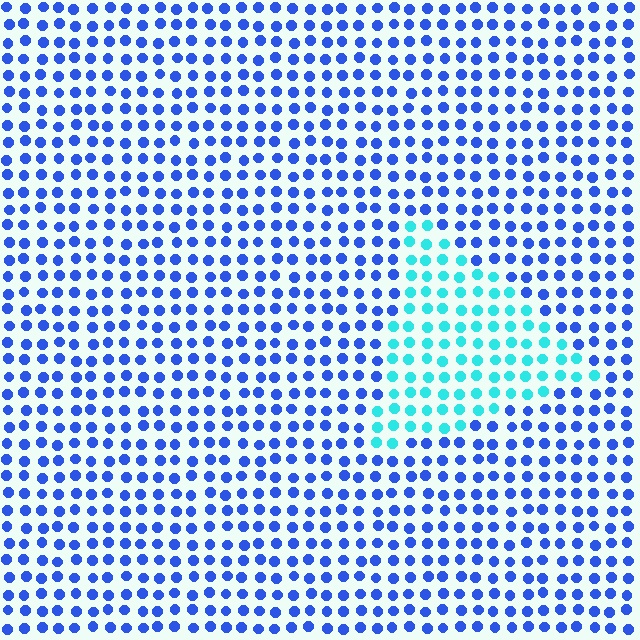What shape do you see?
I see a triangle.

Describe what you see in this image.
The image is filled with small blue elements in a uniform arrangement. A triangle-shaped region is visible where the elements are tinted to a slightly different hue, forming a subtle color boundary.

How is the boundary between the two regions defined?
The boundary is defined purely by a slight shift in hue (about 47 degrees). Spacing, size, and orientation are identical on both sides.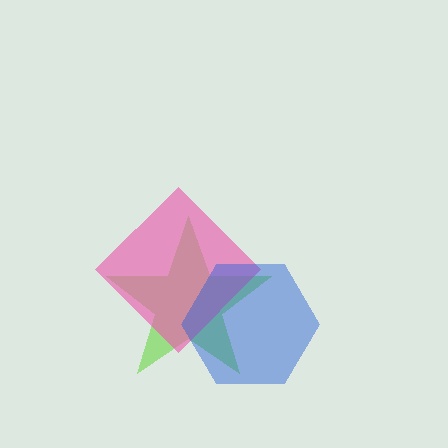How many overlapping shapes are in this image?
There are 3 overlapping shapes in the image.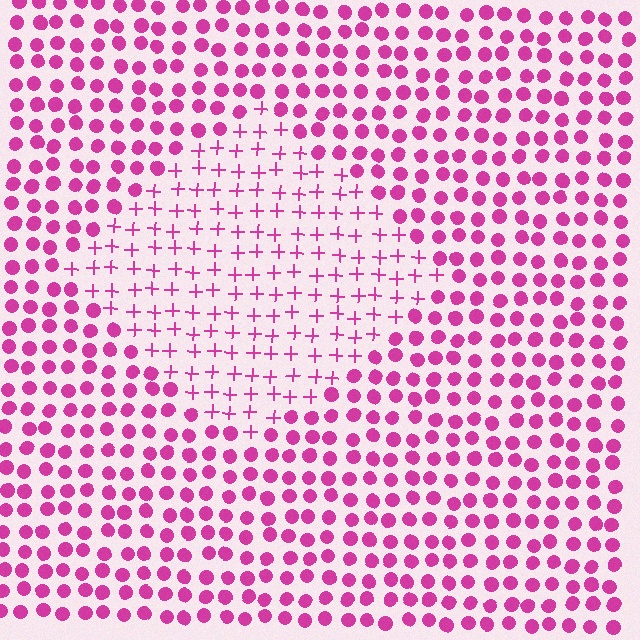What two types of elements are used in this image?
The image uses plus signs inside the diamond region and circles outside it.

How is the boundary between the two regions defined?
The boundary is defined by a change in element shape: plus signs inside vs. circles outside. All elements share the same color and spacing.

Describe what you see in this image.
The image is filled with small magenta elements arranged in a uniform grid. A diamond-shaped region contains plus signs, while the surrounding area contains circles. The boundary is defined purely by the change in element shape.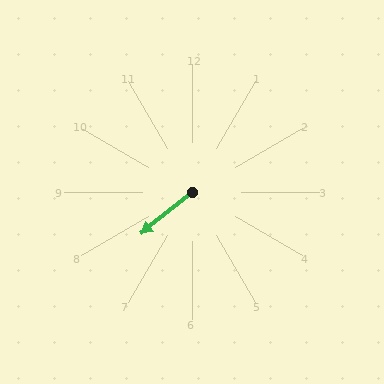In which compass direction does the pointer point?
Southwest.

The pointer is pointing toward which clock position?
Roughly 8 o'clock.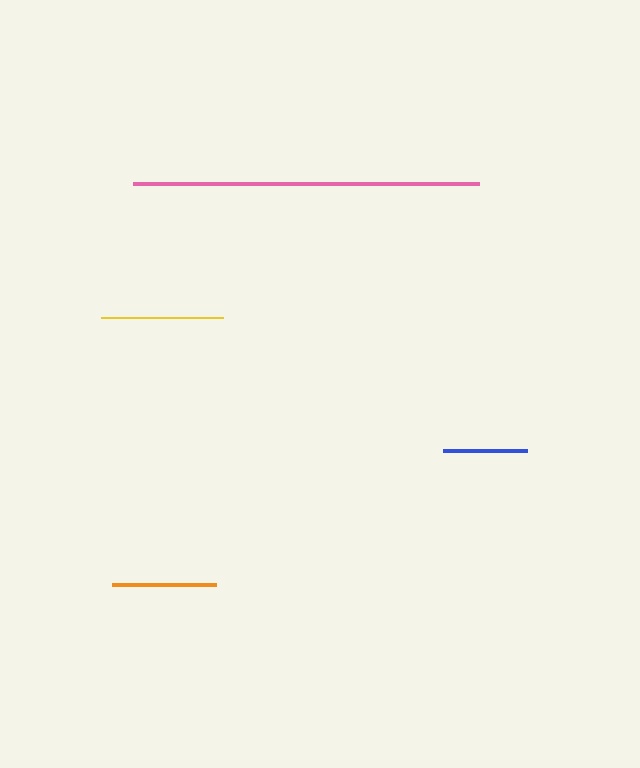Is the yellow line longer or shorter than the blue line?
The yellow line is longer than the blue line.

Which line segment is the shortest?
The blue line is the shortest at approximately 84 pixels.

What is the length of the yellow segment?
The yellow segment is approximately 122 pixels long.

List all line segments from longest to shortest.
From longest to shortest: pink, yellow, orange, blue.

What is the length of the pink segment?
The pink segment is approximately 347 pixels long.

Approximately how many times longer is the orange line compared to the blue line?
The orange line is approximately 1.2 times the length of the blue line.